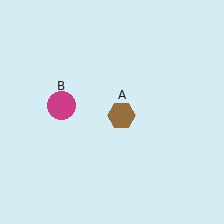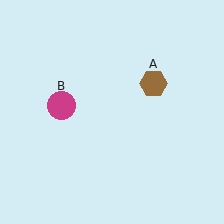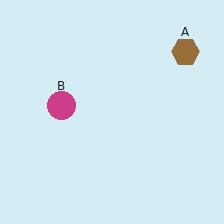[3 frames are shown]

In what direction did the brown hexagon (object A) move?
The brown hexagon (object A) moved up and to the right.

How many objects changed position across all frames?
1 object changed position: brown hexagon (object A).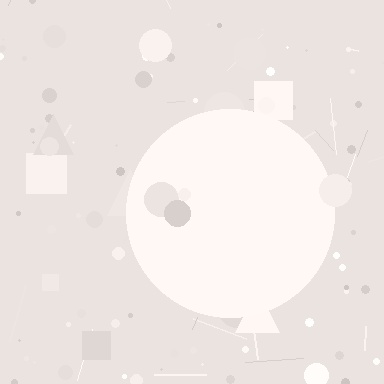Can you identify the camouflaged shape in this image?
The camouflaged shape is a circle.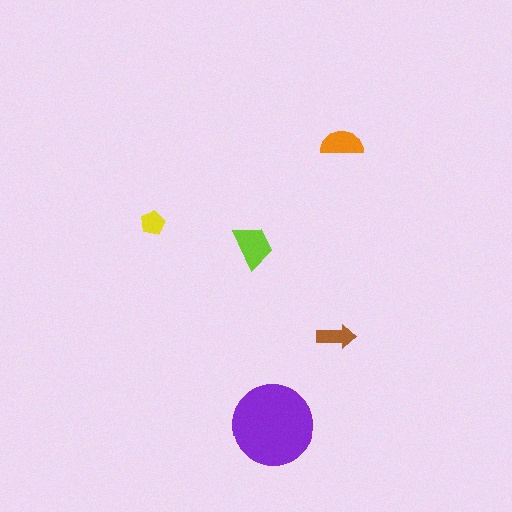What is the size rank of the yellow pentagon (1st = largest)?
5th.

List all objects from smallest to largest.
The yellow pentagon, the brown arrow, the orange semicircle, the lime trapezoid, the purple circle.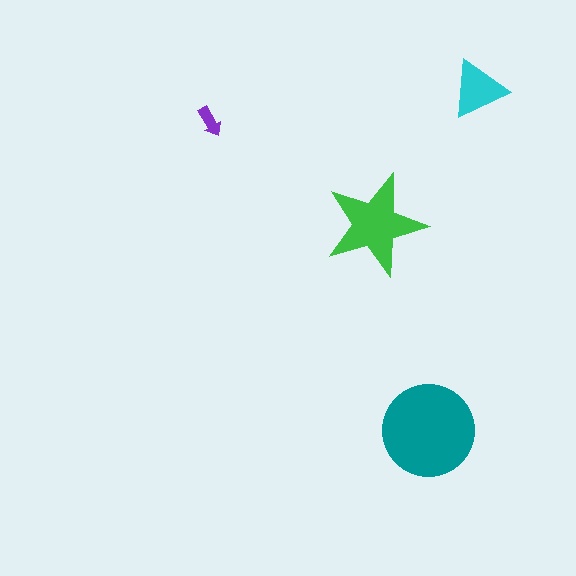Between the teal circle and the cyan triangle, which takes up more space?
The teal circle.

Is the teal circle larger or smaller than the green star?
Larger.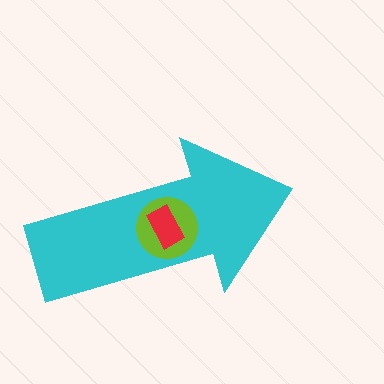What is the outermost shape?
The cyan arrow.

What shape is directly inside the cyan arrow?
The lime circle.